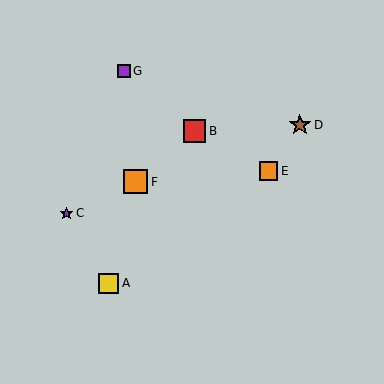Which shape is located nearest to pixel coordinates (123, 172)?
The orange square (labeled F) at (136, 182) is nearest to that location.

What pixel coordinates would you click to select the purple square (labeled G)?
Click at (124, 71) to select the purple square G.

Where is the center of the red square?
The center of the red square is at (195, 131).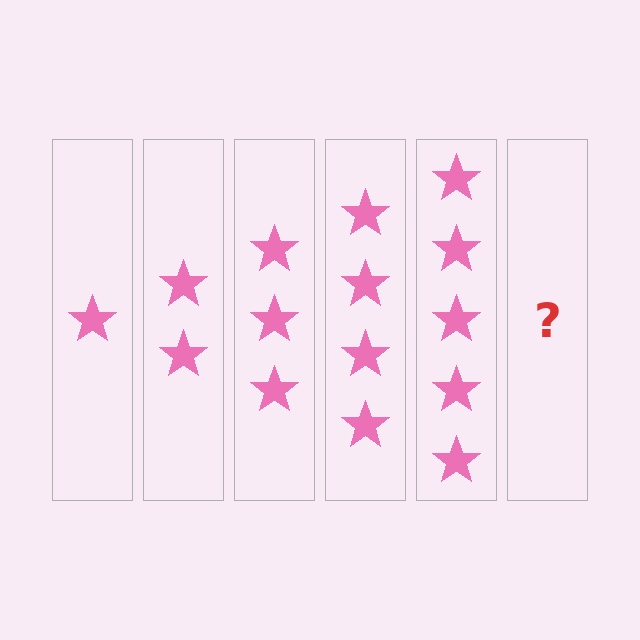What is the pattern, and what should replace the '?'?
The pattern is that each step adds one more star. The '?' should be 6 stars.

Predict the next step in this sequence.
The next step is 6 stars.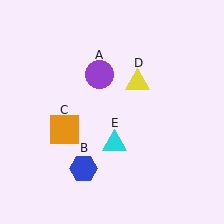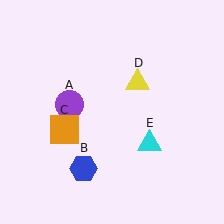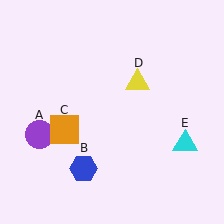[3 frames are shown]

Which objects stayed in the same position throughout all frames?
Blue hexagon (object B) and orange square (object C) and yellow triangle (object D) remained stationary.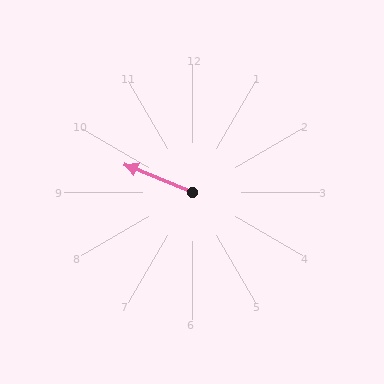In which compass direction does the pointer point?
West.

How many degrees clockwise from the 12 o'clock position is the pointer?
Approximately 292 degrees.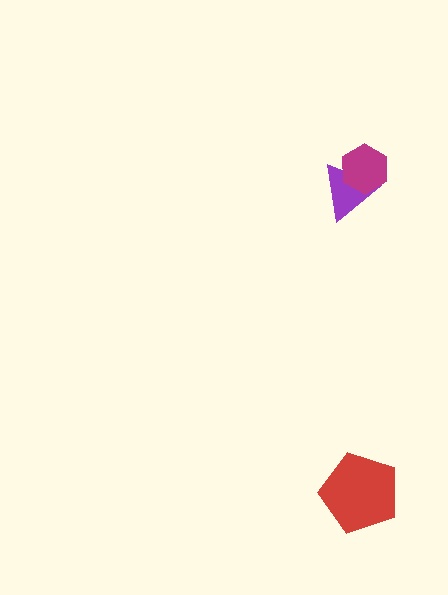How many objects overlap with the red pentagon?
0 objects overlap with the red pentagon.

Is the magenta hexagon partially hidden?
No, no other shape covers it.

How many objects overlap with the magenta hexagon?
1 object overlaps with the magenta hexagon.